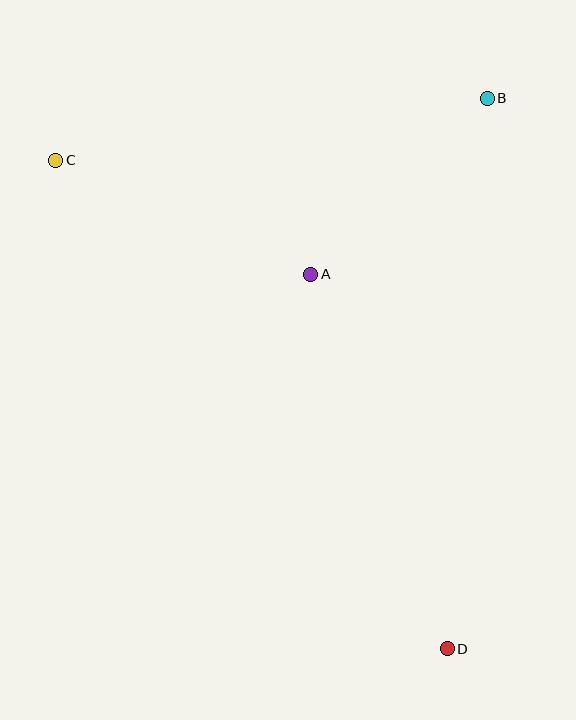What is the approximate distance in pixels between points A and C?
The distance between A and C is approximately 279 pixels.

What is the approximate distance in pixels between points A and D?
The distance between A and D is approximately 399 pixels.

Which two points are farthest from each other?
Points C and D are farthest from each other.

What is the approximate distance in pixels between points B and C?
The distance between B and C is approximately 436 pixels.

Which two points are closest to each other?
Points A and B are closest to each other.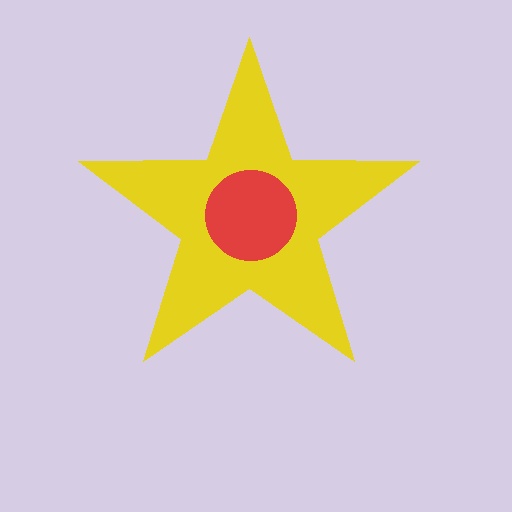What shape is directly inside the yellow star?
The red circle.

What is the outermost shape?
The yellow star.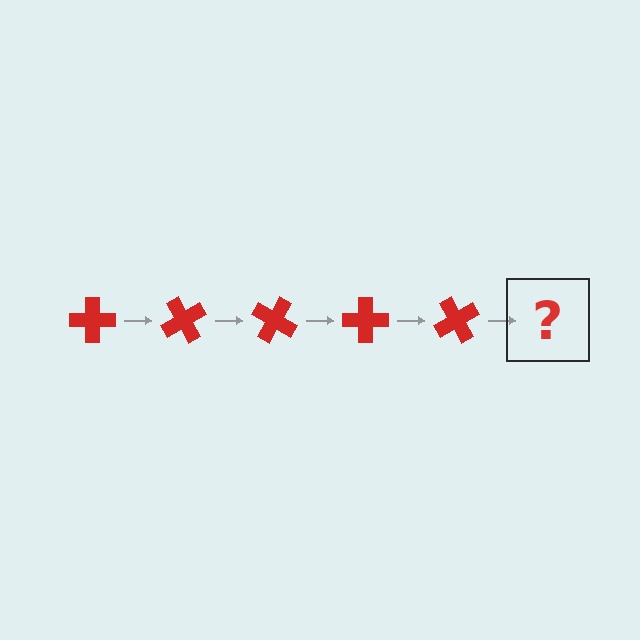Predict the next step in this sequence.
The next step is a red cross rotated 300 degrees.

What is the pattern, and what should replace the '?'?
The pattern is that the cross rotates 60 degrees each step. The '?' should be a red cross rotated 300 degrees.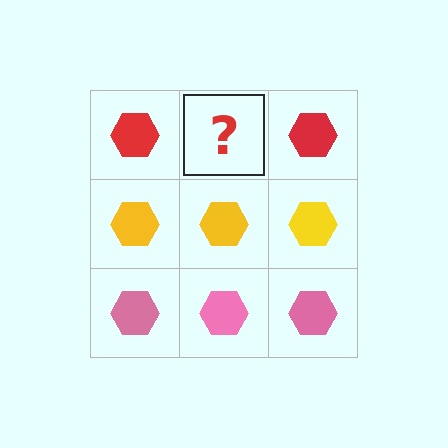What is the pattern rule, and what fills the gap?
The rule is that each row has a consistent color. The gap should be filled with a red hexagon.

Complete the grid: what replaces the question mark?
The question mark should be replaced with a red hexagon.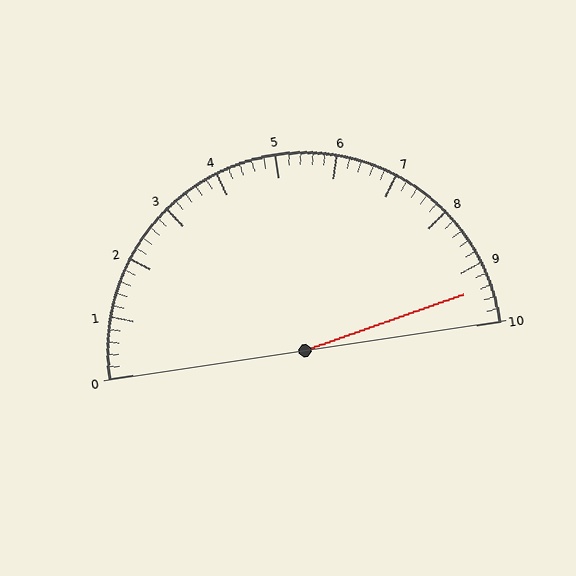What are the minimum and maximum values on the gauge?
The gauge ranges from 0 to 10.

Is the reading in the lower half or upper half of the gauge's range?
The reading is in the upper half of the range (0 to 10).